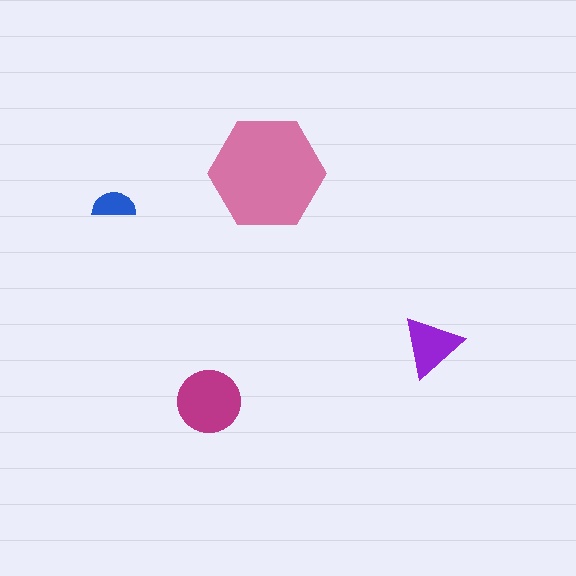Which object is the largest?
The pink hexagon.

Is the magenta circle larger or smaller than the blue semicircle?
Larger.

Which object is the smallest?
The blue semicircle.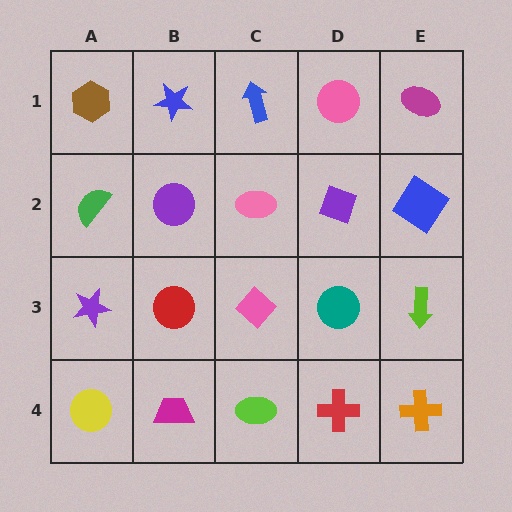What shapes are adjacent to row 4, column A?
A purple star (row 3, column A), a magenta trapezoid (row 4, column B).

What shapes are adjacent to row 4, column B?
A red circle (row 3, column B), a yellow circle (row 4, column A), a lime ellipse (row 4, column C).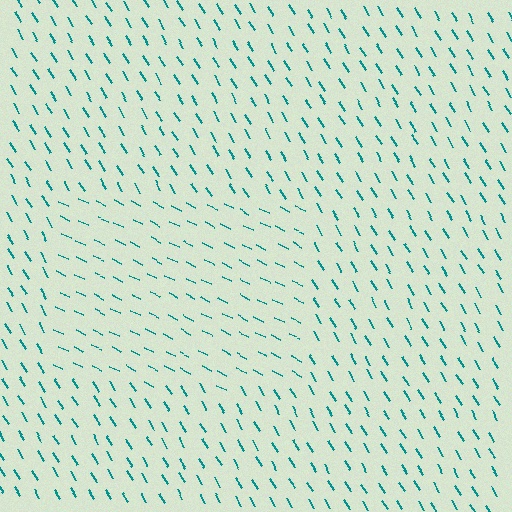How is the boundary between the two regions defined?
The boundary is defined purely by a change in line orientation (approximately 33 degrees difference). All lines are the same color and thickness.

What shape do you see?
I see a rectangle.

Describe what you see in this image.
The image is filled with small teal line segments. A rectangle region in the image has lines oriented differently from the surrounding lines, creating a visible texture boundary.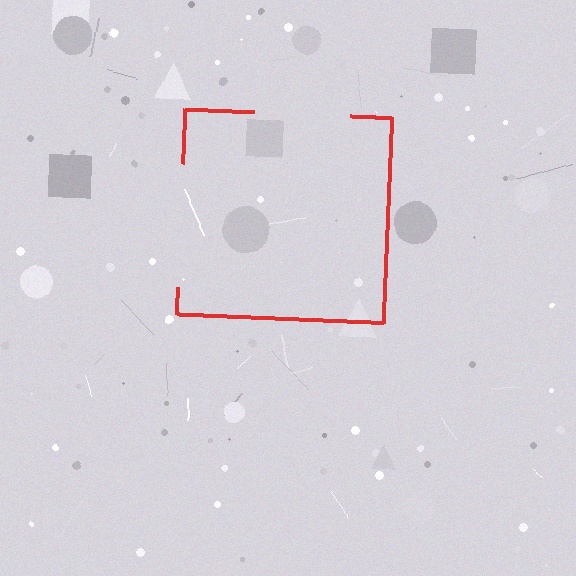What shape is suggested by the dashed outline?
The dashed outline suggests a square.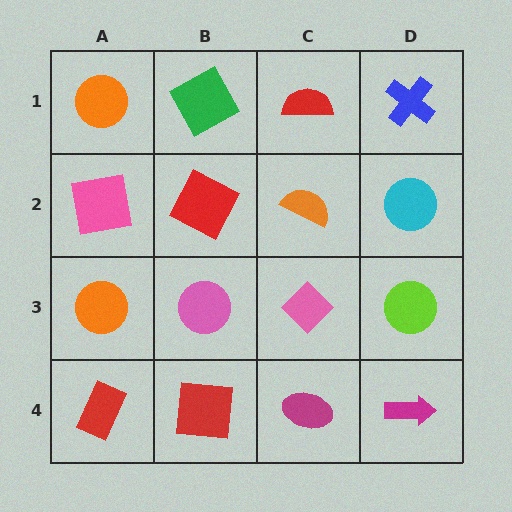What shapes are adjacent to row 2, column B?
A green square (row 1, column B), a pink circle (row 3, column B), a pink square (row 2, column A), an orange semicircle (row 2, column C).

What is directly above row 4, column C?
A pink diamond.